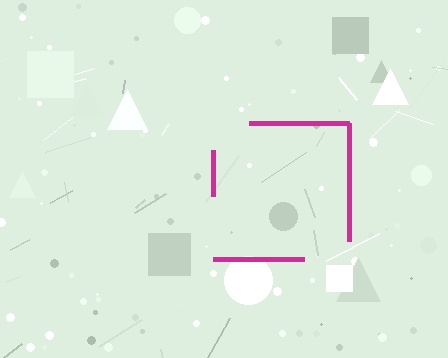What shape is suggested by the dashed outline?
The dashed outline suggests a square.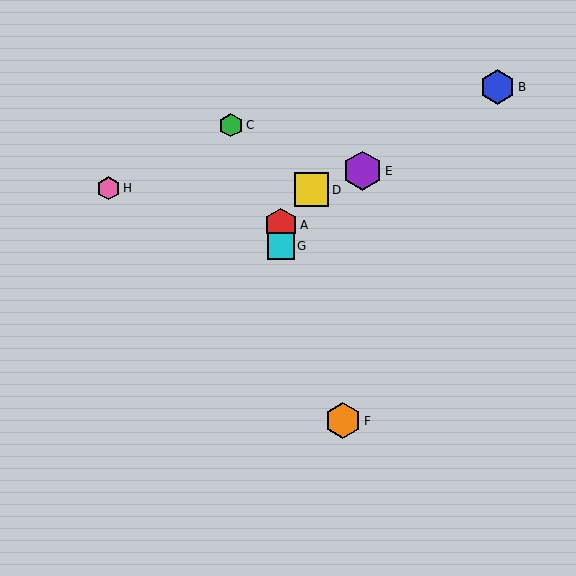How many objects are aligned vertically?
2 objects (A, G) are aligned vertically.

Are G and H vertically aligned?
No, G is at x≈281 and H is at x≈109.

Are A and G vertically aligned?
Yes, both are at x≈281.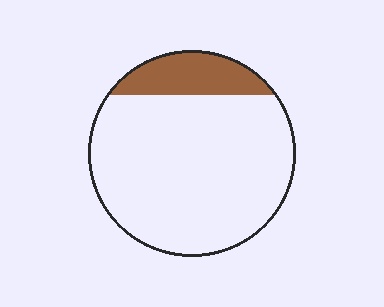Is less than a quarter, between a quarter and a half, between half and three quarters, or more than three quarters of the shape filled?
Less than a quarter.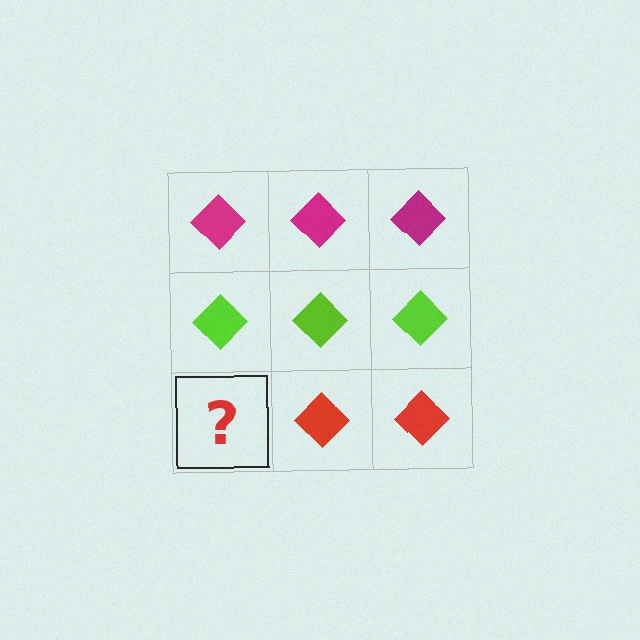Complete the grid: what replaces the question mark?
The question mark should be replaced with a red diamond.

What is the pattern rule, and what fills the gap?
The rule is that each row has a consistent color. The gap should be filled with a red diamond.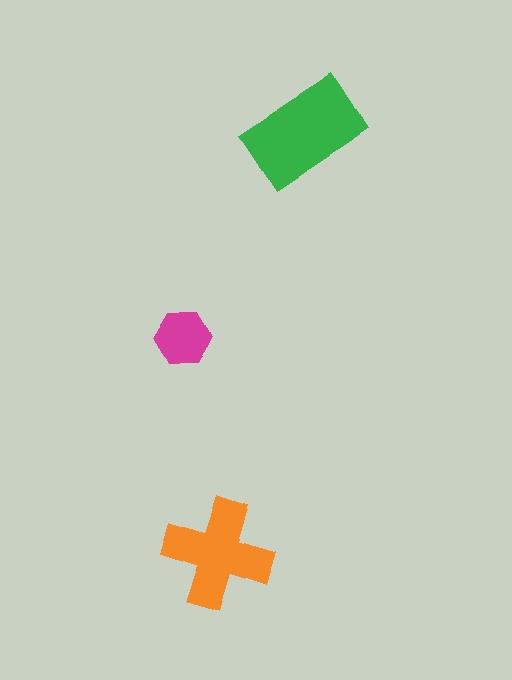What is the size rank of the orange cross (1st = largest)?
2nd.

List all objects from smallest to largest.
The magenta hexagon, the orange cross, the green rectangle.